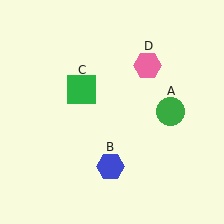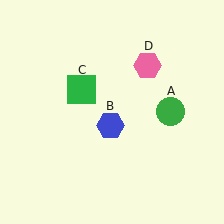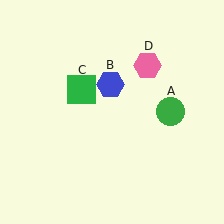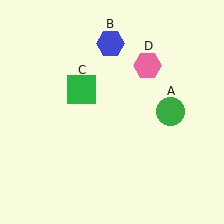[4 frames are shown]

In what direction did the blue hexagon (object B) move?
The blue hexagon (object B) moved up.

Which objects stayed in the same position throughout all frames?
Green circle (object A) and green square (object C) and pink hexagon (object D) remained stationary.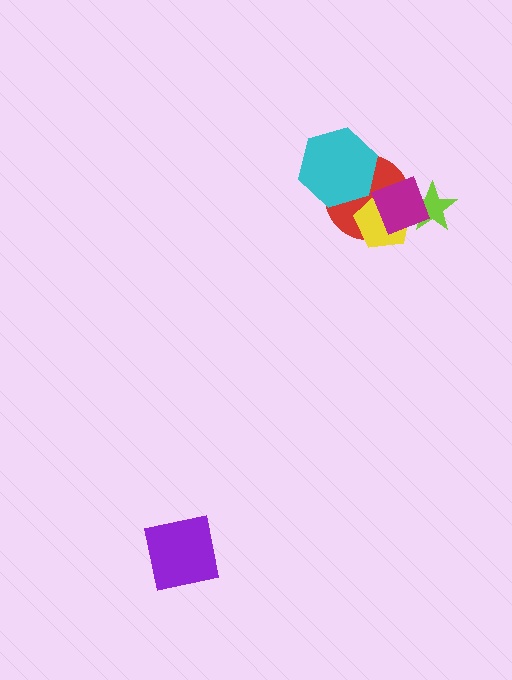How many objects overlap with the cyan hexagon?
1 object overlaps with the cyan hexagon.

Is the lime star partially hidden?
Yes, it is partially covered by another shape.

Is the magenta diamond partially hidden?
No, no other shape covers it.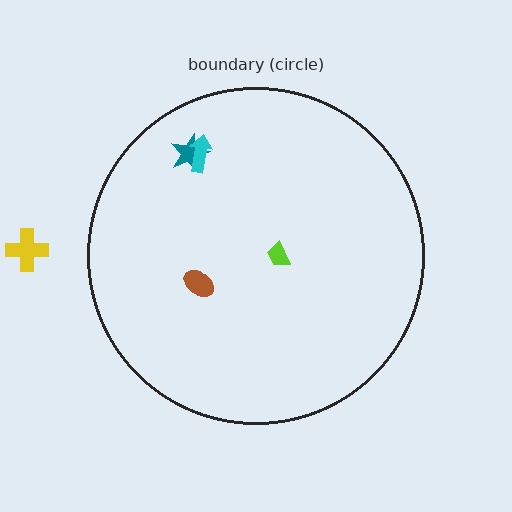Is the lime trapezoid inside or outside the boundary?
Inside.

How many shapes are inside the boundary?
4 inside, 1 outside.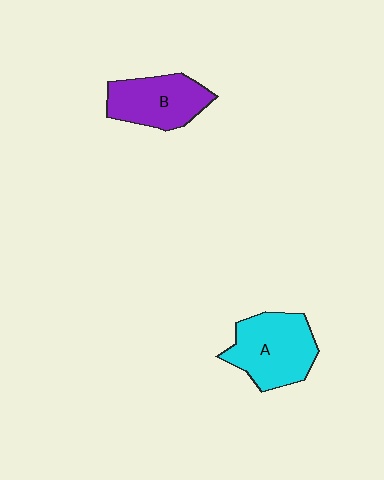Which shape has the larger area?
Shape A (cyan).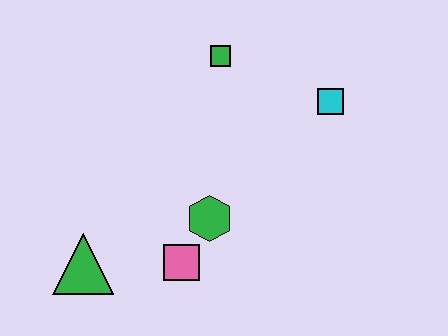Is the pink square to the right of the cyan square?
No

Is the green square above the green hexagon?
Yes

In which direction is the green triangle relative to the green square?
The green triangle is below the green square.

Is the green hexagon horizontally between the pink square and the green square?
Yes